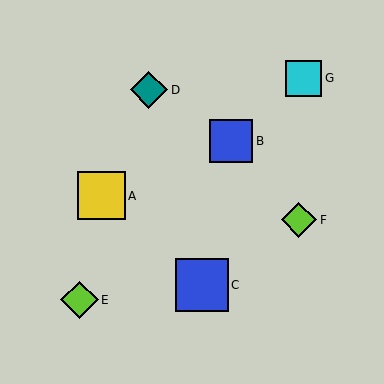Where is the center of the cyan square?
The center of the cyan square is at (304, 78).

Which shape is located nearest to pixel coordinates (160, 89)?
The teal diamond (labeled D) at (149, 90) is nearest to that location.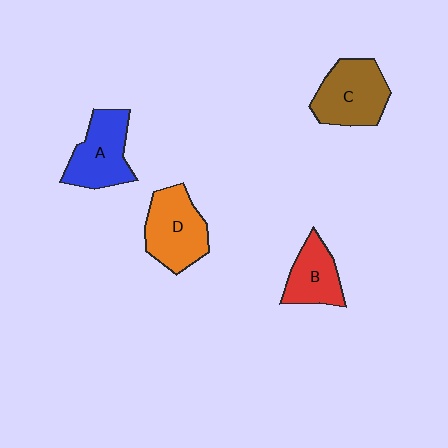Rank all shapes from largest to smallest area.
From largest to smallest: D (orange), C (brown), A (blue), B (red).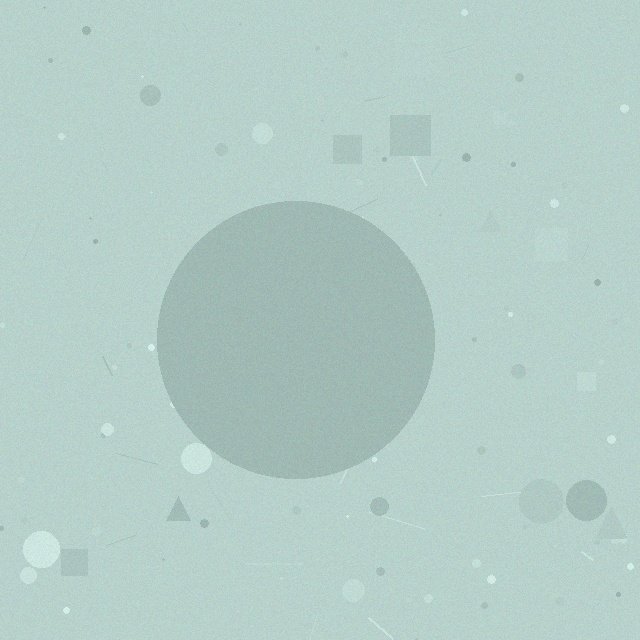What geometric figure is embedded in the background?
A circle is embedded in the background.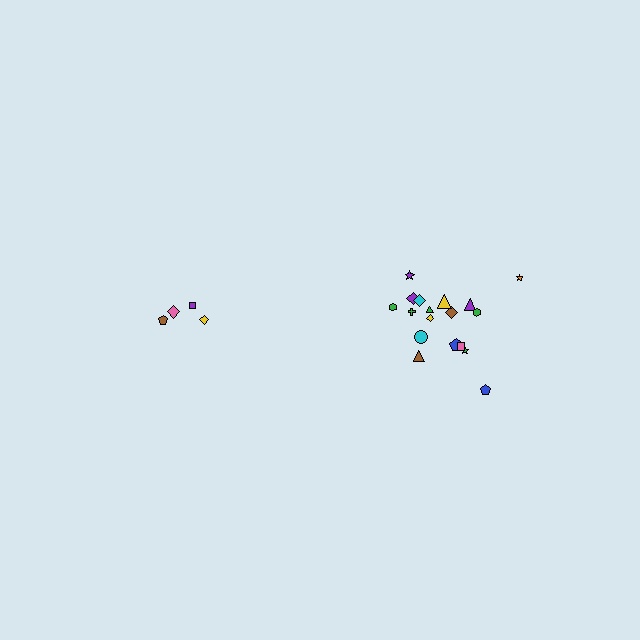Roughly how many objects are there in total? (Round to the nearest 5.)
Roughly 20 objects in total.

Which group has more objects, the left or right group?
The right group.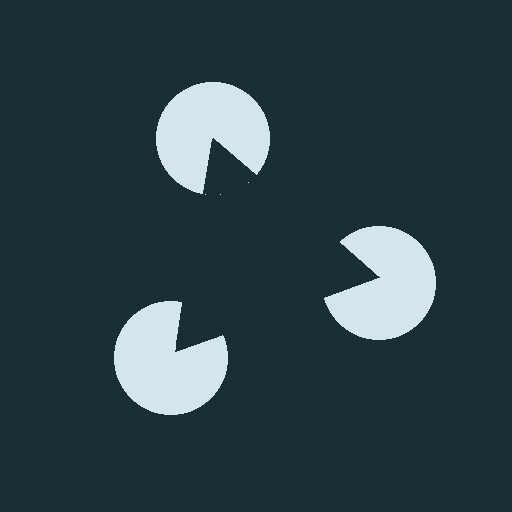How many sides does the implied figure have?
3 sides.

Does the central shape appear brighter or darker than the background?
It typically appears slightly darker than the background, even though no actual brightness change is drawn.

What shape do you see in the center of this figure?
An illusory triangle — its edges are inferred from the aligned wedge cuts in the pac-man discs, not physically drawn.